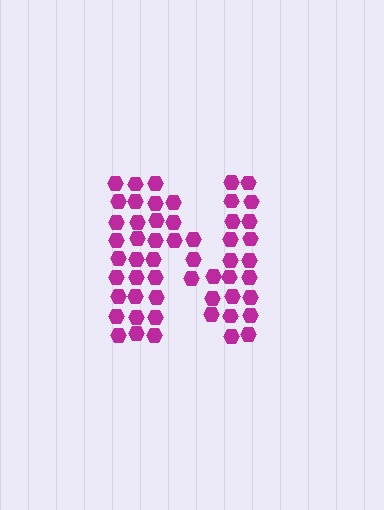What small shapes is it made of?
It is made of small hexagons.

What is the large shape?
The large shape is the letter N.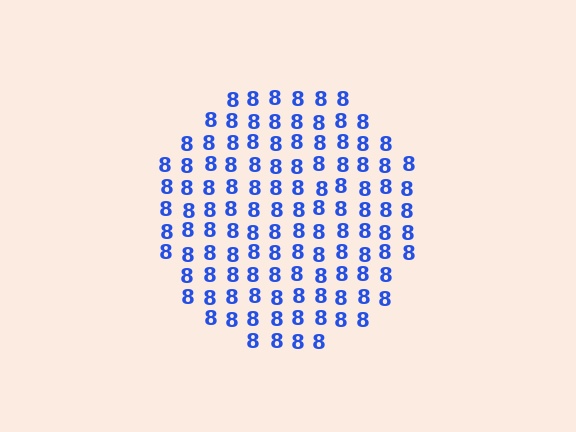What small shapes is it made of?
It is made of small digit 8's.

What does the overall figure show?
The overall figure shows a circle.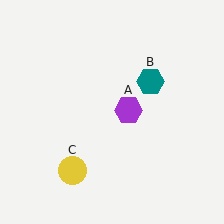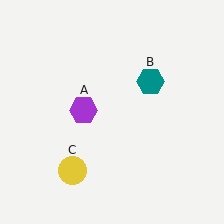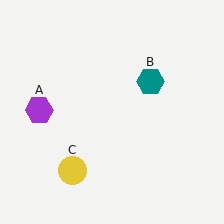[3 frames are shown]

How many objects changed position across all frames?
1 object changed position: purple hexagon (object A).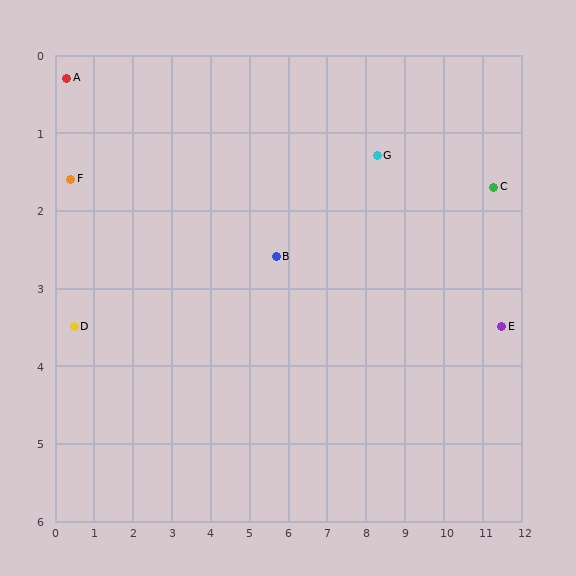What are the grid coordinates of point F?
Point F is at approximately (0.4, 1.6).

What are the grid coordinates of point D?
Point D is at approximately (0.5, 3.5).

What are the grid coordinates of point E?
Point E is at approximately (11.5, 3.5).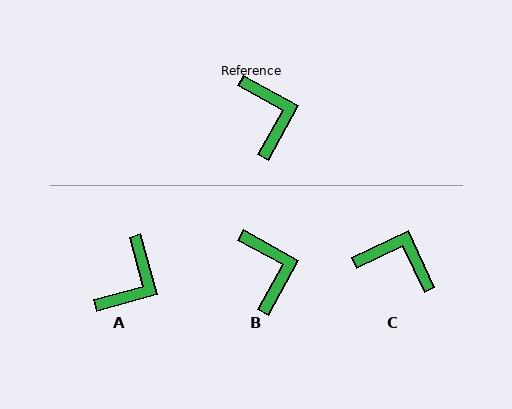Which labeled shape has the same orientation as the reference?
B.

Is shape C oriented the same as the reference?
No, it is off by about 54 degrees.